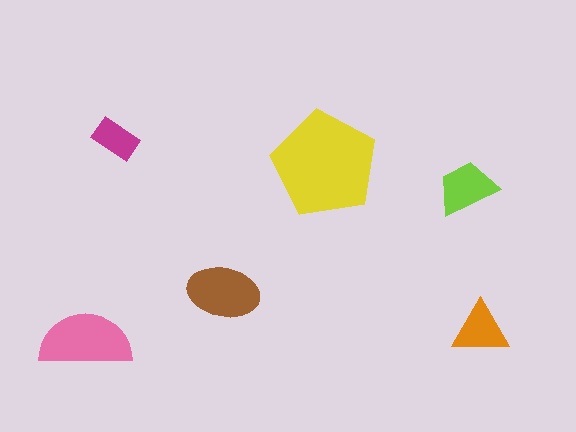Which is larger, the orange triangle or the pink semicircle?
The pink semicircle.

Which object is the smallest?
The magenta rectangle.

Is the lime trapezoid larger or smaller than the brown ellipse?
Smaller.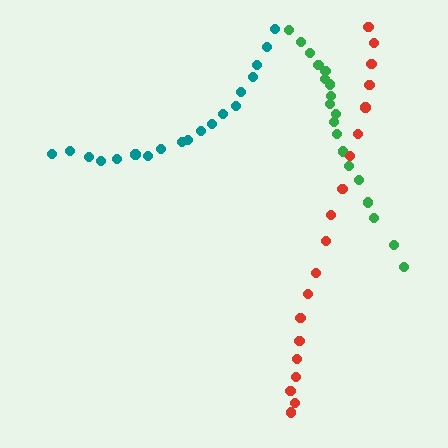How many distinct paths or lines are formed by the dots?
There are 3 distinct paths.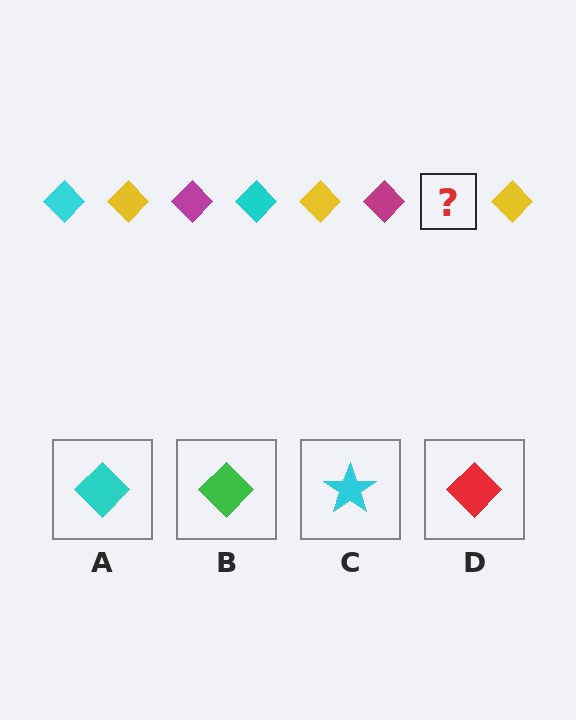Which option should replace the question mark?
Option A.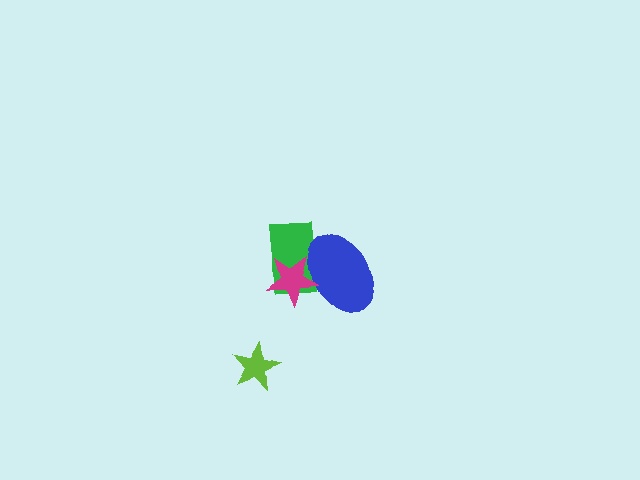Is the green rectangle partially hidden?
Yes, it is partially covered by another shape.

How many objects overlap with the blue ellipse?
2 objects overlap with the blue ellipse.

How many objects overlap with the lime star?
0 objects overlap with the lime star.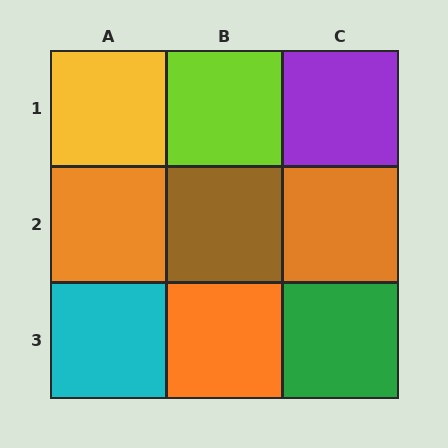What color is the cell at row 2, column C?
Orange.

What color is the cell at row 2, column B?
Brown.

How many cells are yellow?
1 cell is yellow.